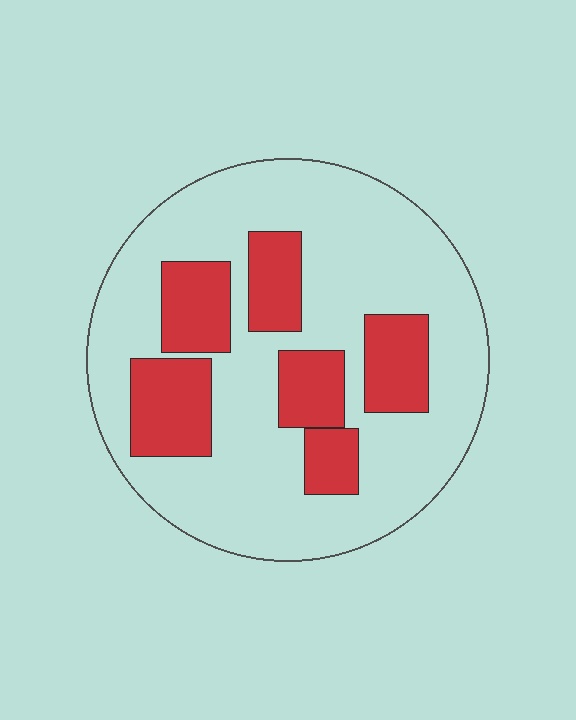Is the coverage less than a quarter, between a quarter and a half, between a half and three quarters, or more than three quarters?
Between a quarter and a half.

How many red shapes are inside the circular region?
6.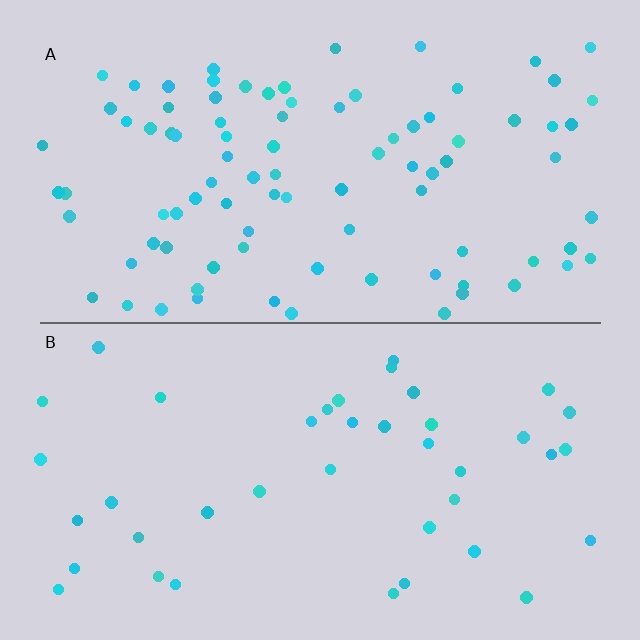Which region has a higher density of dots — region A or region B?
A (the top).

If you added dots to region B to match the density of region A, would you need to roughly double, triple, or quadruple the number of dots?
Approximately double.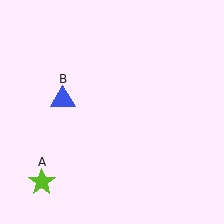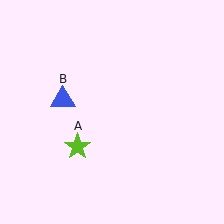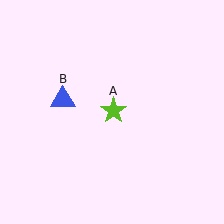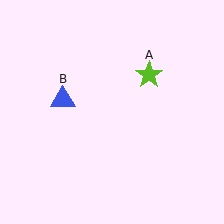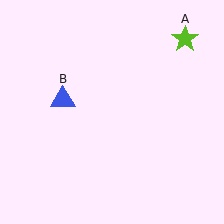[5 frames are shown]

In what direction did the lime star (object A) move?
The lime star (object A) moved up and to the right.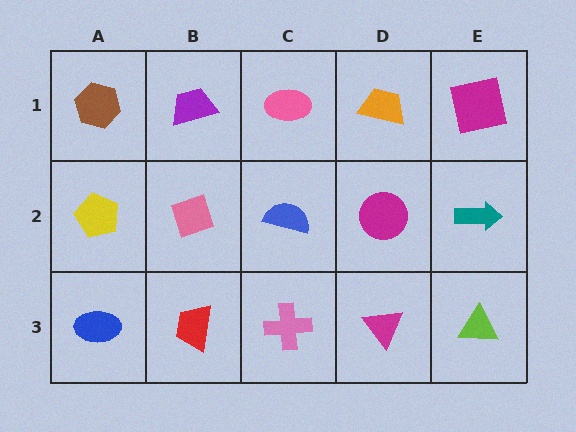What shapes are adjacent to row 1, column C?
A blue semicircle (row 2, column C), a purple trapezoid (row 1, column B), an orange trapezoid (row 1, column D).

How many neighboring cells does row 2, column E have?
3.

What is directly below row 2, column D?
A magenta triangle.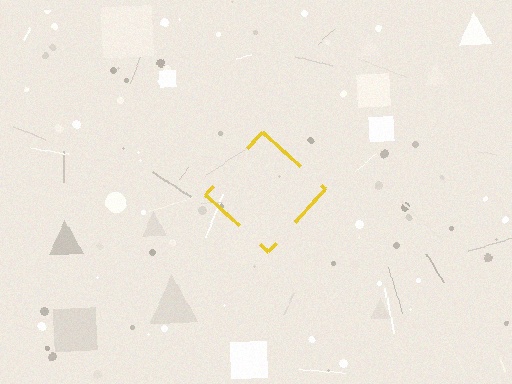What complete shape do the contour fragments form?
The contour fragments form a diamond.